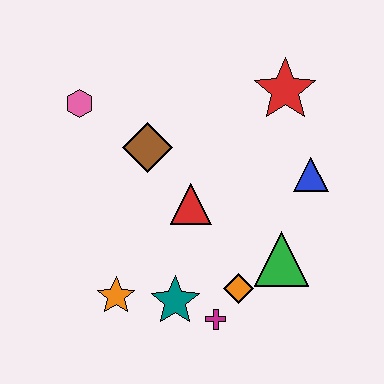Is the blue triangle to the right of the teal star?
Yes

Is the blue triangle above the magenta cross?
Yes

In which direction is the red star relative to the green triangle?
The red star is above the green triangle.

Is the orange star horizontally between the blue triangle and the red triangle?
No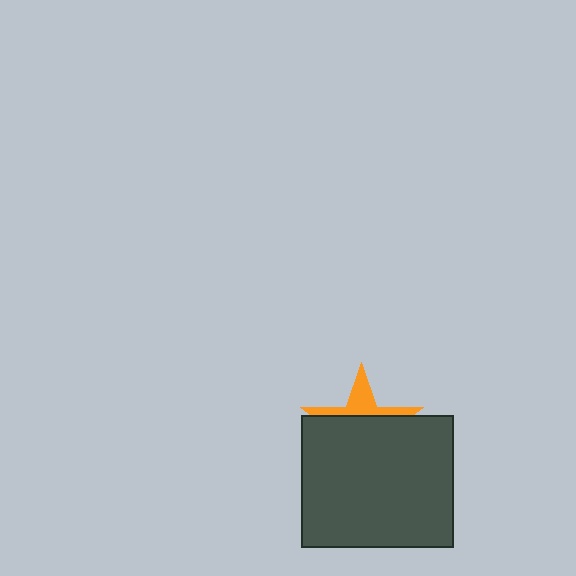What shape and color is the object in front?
The object in front is a dark gray rectangle.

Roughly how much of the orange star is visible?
A small part of it is visible (roughly 33%).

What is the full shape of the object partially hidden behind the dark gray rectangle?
The partially hidden object is an orange star.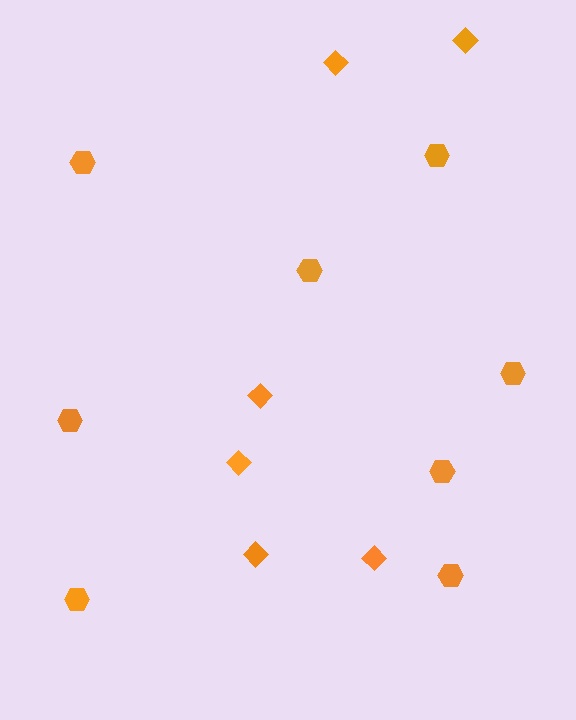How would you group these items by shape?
There are 2 groups: one group of diamonds (6) and one group of hexagons (8).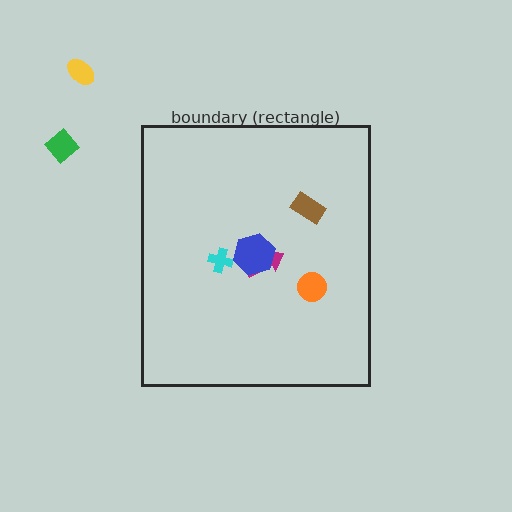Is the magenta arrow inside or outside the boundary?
Inside.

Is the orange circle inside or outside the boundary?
Inside.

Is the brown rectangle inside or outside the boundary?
Inside.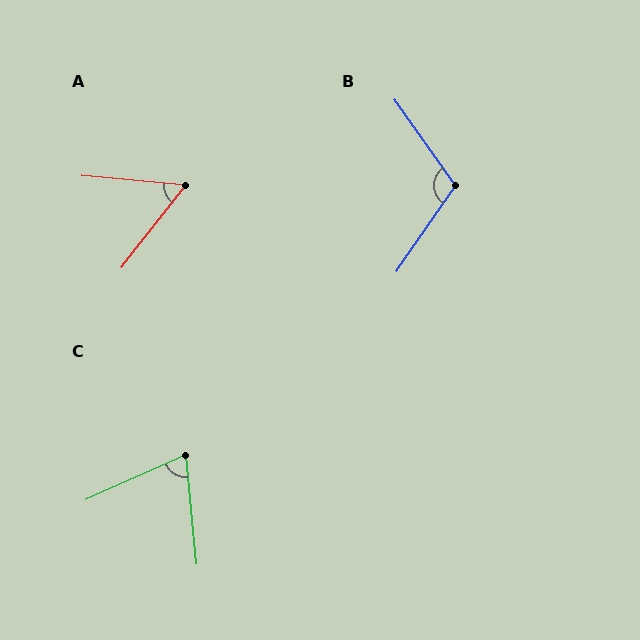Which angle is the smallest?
A, at approximately 57 degrees.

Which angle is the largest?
B, at approximately 110 degrees.